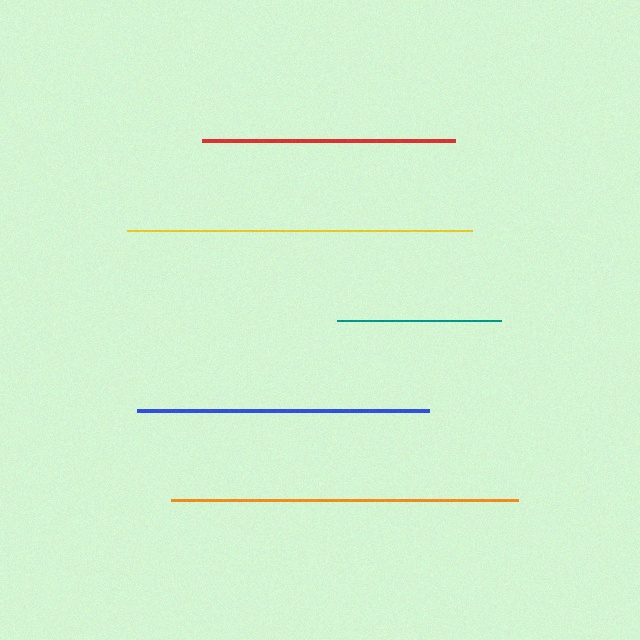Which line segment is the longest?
The orange line is the longest at approximately 347 pixels.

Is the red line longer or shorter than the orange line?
The orange line is longer than the red line.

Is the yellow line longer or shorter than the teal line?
The yellow line is longer than the teal line.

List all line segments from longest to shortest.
From longest to shortest: orange, yellow, blue, red, teal.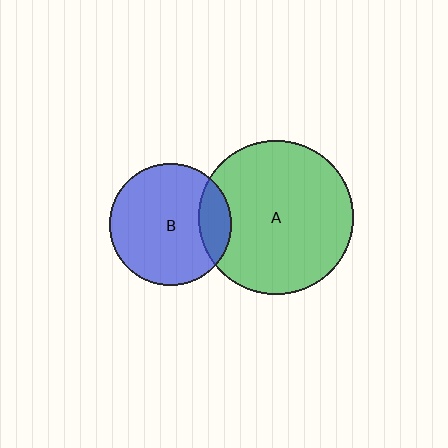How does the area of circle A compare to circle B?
Approximately 1.6 times.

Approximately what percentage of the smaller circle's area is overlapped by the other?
Approximately 15%.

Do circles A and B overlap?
Yes.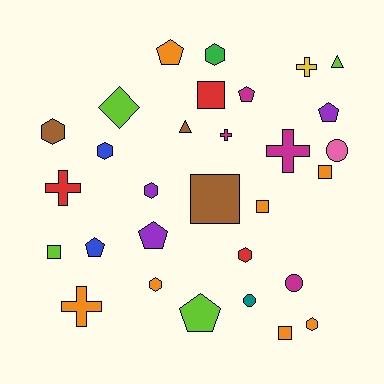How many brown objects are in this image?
There are 3 brown objects.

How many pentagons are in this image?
There are 6 pentagons.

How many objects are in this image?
There are 30 objects.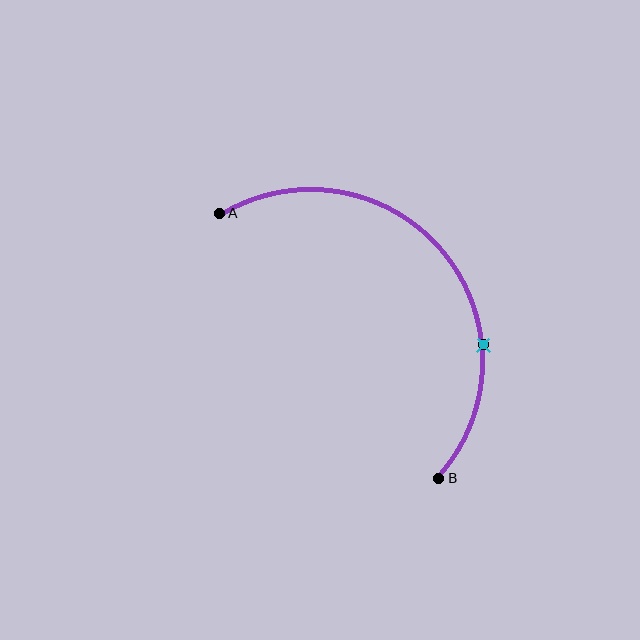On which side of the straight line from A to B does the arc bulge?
The arc bulges above and to the right of the straight line connecting A and B.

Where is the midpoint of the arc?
The arc midpoint is the point on the curve farthest from the straight line joining A and B. It sits above and to the right of that line.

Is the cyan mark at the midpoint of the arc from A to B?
No. The cyan mark lies on the arc but is closer to endpoint B. The arc midpoint would be at the point on the curve equidistant along the arc from both A and B.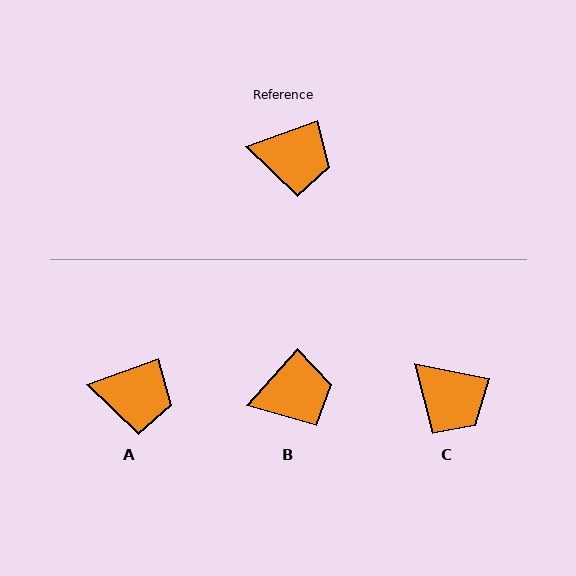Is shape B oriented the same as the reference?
No, it is off by about 28 degrees.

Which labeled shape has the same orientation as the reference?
A.